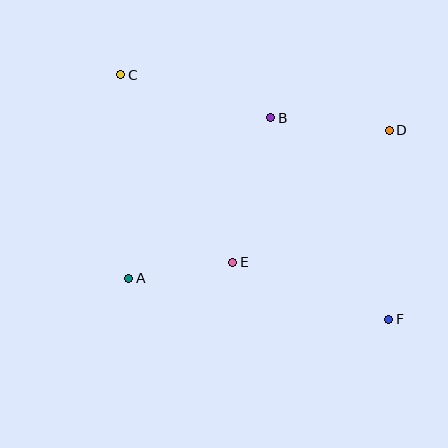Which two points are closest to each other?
Points A and E are closest to each other.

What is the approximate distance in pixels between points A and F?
The distance between A and F is approximately 263 pixels.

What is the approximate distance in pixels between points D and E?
The distance between D and E is approximately 205 pixels.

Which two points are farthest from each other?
Points C and F are farthest from each other.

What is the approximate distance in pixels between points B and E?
The distance between B and E is approximately 149 pixels.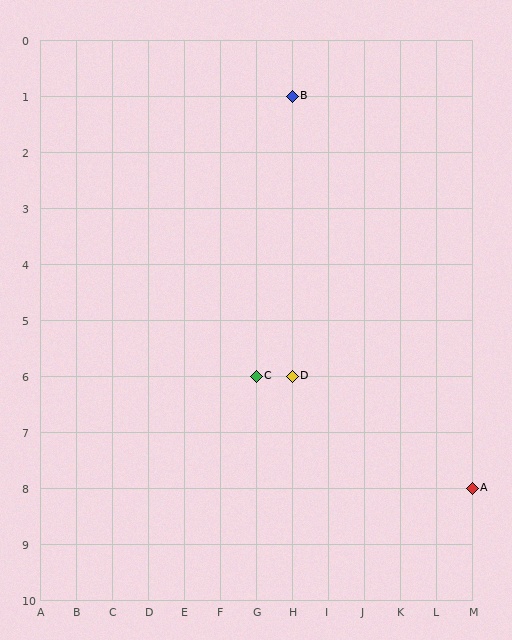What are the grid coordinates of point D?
Point D is at grid coordinates (H, 6).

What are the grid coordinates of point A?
Point A is at grid coordinates (M, 8).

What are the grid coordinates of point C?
Point C is at grid coordinates (G, 6).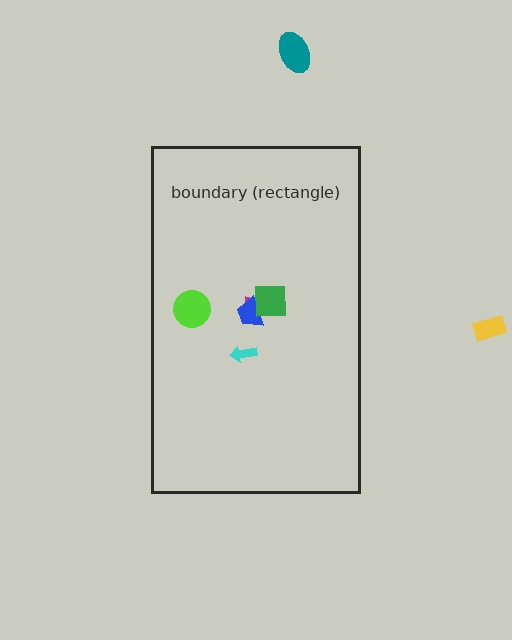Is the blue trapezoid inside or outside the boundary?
Inside.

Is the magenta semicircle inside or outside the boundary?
Inside.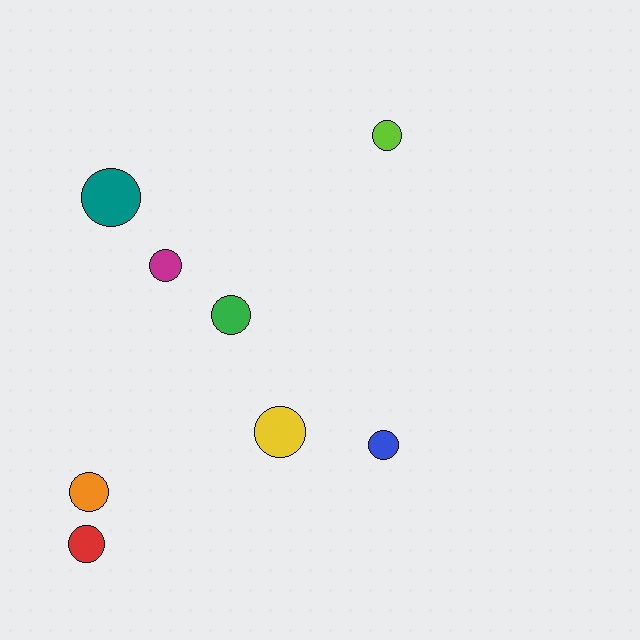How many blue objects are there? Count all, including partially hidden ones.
There is 1 blue object.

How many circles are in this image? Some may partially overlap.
There are 8 circles.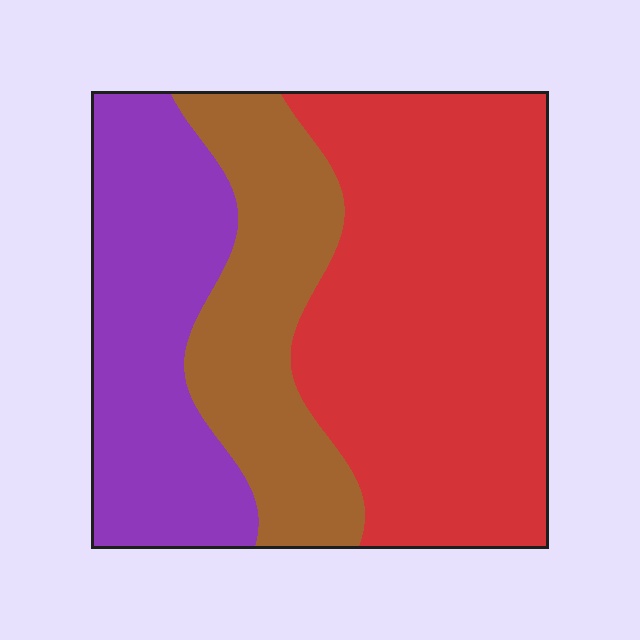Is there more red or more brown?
Red.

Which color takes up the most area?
Red, at roughly 50%.